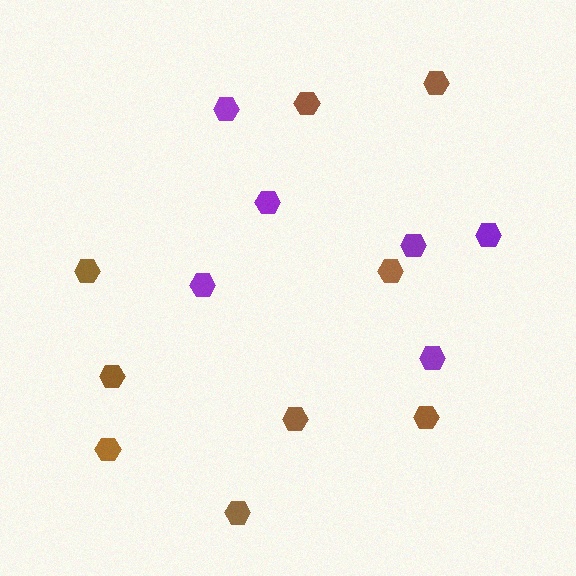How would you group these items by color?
There are 2 groups: one group of purple hexagons (6) and one group of brown hexagons (9).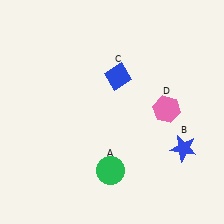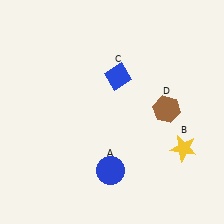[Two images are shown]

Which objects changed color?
A changed from green to blue. B changed from blue to yellow. D changed from pink to brown.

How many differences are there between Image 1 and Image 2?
There are 3 differences between the two images.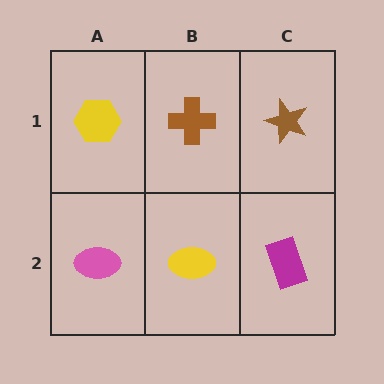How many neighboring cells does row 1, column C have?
2.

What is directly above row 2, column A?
A yellow hexagon.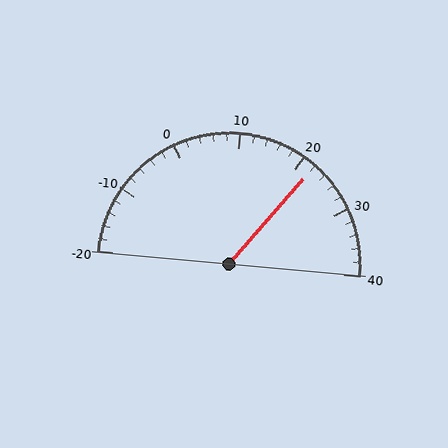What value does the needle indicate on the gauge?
The needle indicates approximately 22.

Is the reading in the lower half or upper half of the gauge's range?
The reading is in the upper half of the range (-20 to 40).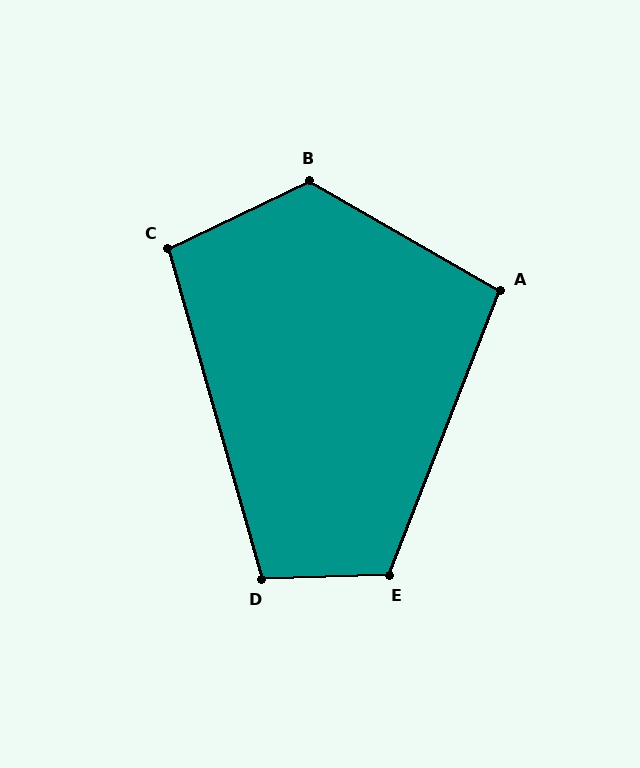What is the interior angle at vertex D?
Approximately 104 degrees (obtuse).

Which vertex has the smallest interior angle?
A, at approximately 98 degrees.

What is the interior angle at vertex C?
Approximately 100 degrees (obtuse).